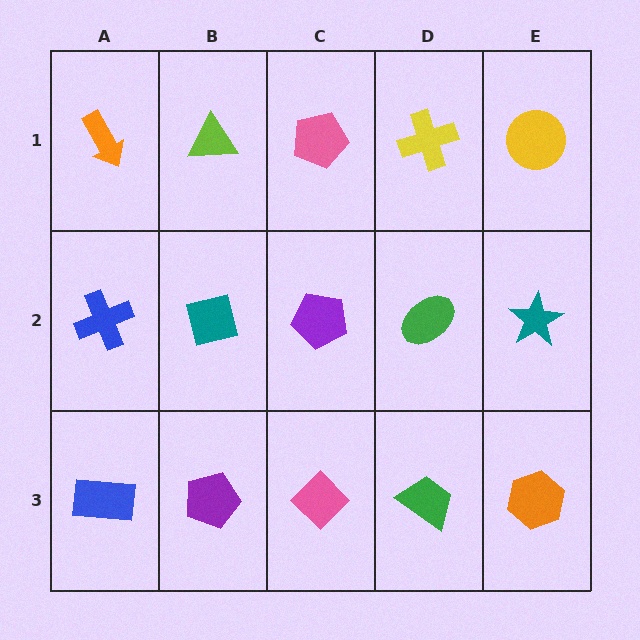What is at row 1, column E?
A yellow circle.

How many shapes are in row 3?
5 shapes.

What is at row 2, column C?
A purple pentagon.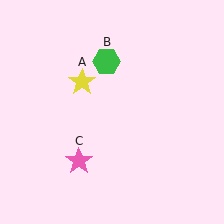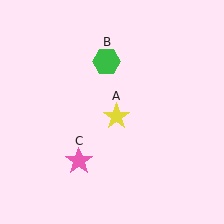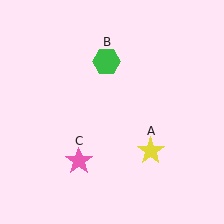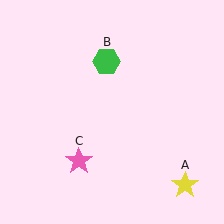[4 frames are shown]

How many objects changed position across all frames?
1 object changed position: yellow star (object A).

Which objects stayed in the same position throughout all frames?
Green hexagon (object B) and pink star (object C) remained stationary.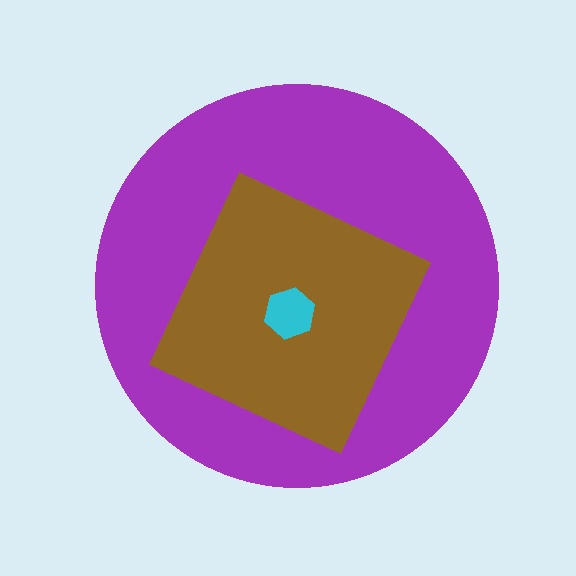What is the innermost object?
The cyan hexagon.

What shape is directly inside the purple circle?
The brown square.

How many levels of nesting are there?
3.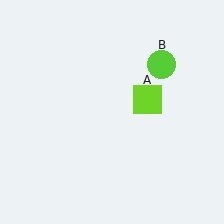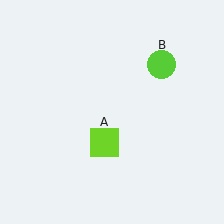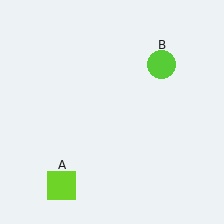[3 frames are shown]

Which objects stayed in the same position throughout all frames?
Lime circle (object B) remained stationary.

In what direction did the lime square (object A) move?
The lime square (object A) moved down and to the left.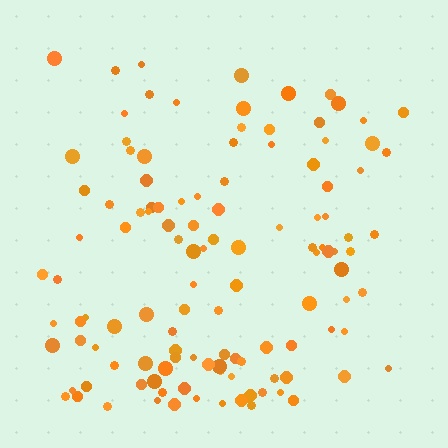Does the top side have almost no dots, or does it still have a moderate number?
Still a moderate number, just noticeably fewer than the bottom.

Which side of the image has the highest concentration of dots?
The bottom.